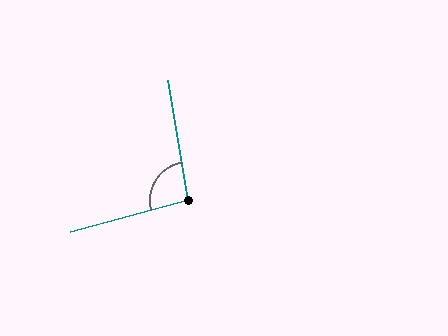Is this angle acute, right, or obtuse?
It is obtuse.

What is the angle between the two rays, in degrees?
Approximately 96 degrees.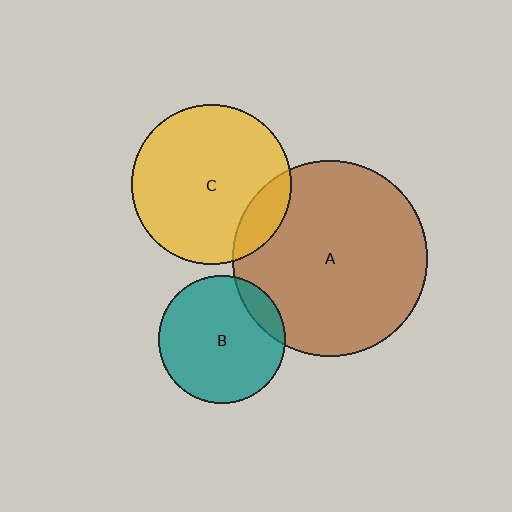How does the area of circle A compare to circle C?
Approximately 1.5 times.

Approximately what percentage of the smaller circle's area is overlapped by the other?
Approximately 15%.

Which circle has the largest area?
Circle A (brown).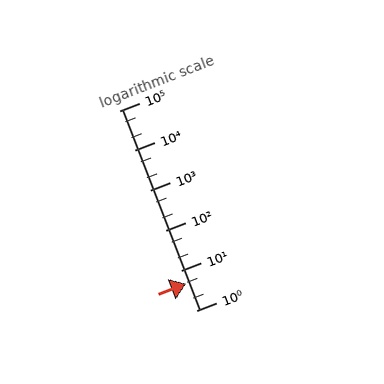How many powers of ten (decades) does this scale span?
The scale spans 5 decades, from 1 to 100000.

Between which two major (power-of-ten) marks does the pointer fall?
The pointer is between 1 and 10.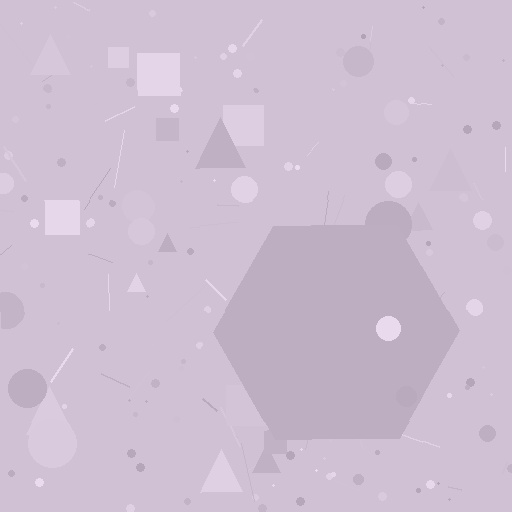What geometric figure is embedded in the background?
A hexagon is embedded in the background.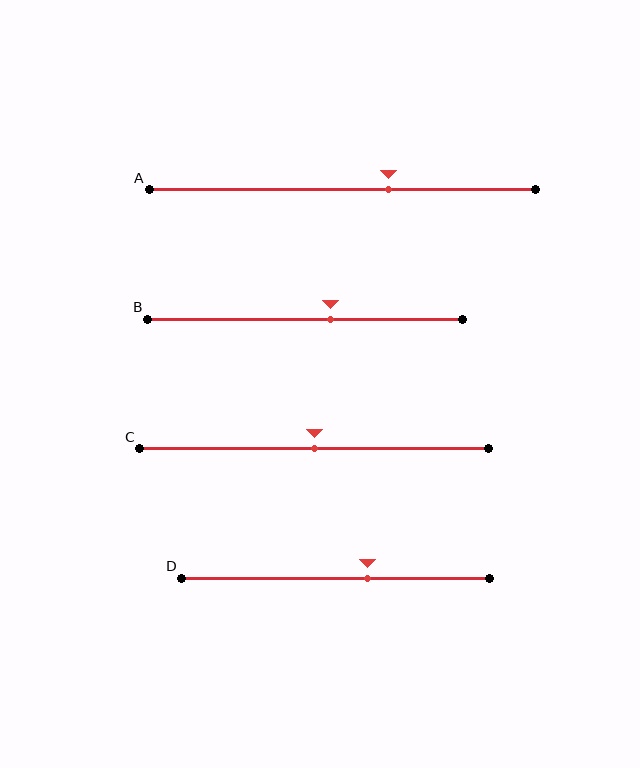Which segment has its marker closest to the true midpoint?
Segment C has its marker closest to the true midpoint.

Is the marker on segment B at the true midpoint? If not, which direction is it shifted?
No, the marker on segment B is shifted to the right by about 8% of the segment length.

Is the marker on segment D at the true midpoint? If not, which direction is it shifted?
No, the marker on segment D is shifted to the right by about 10% of the segment length.